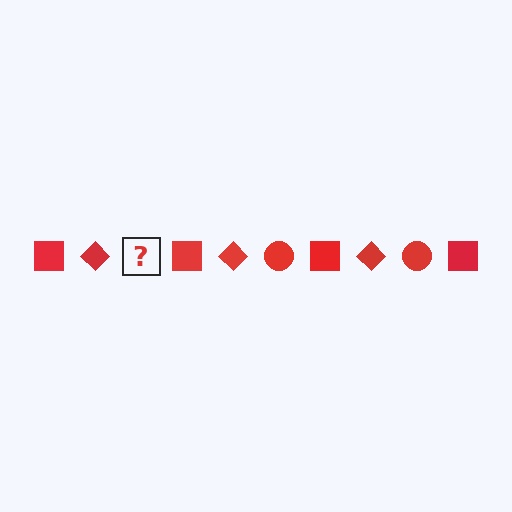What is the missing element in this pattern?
The missing element is a red circle.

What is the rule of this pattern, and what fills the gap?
The rule is that the pattern cycles through square, diamond, circle shapes in red. The gap should be filled with a red circle.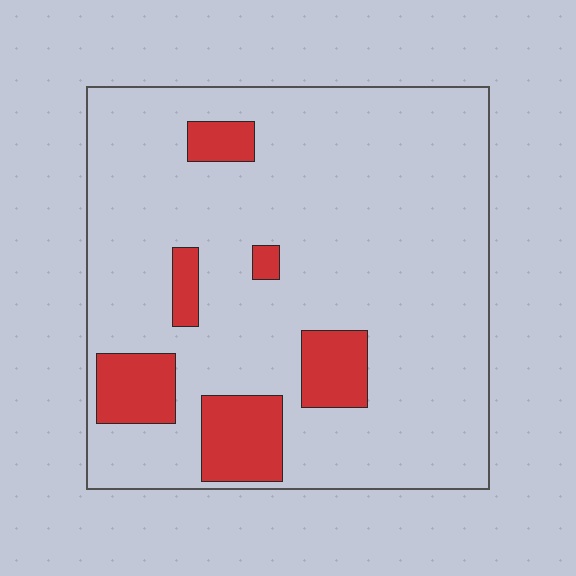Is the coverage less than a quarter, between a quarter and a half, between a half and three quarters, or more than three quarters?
Less than a quarter.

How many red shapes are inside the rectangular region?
6.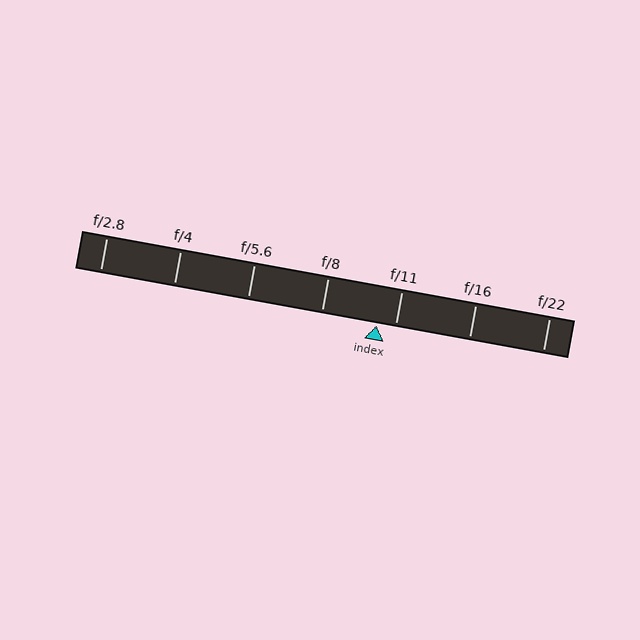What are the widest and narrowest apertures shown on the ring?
The widest aperture shown is f/2.8 and the narrowest is f/22.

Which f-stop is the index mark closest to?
The index mark is closest to f/11.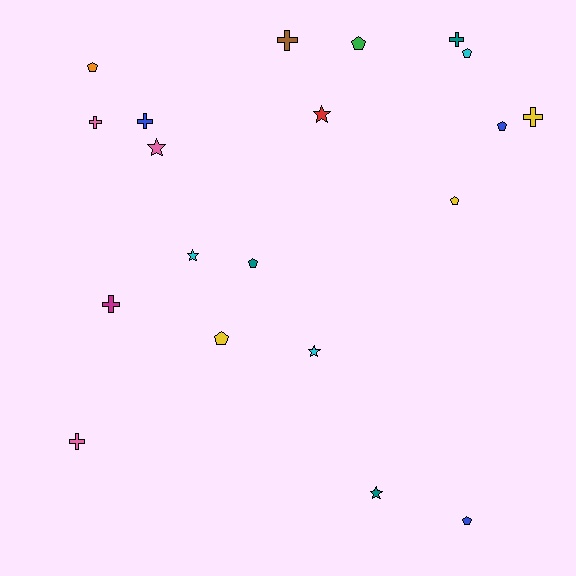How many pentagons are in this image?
There are 8 pentagons.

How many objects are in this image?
There are 20 objects.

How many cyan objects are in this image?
There are 3 cyan objects.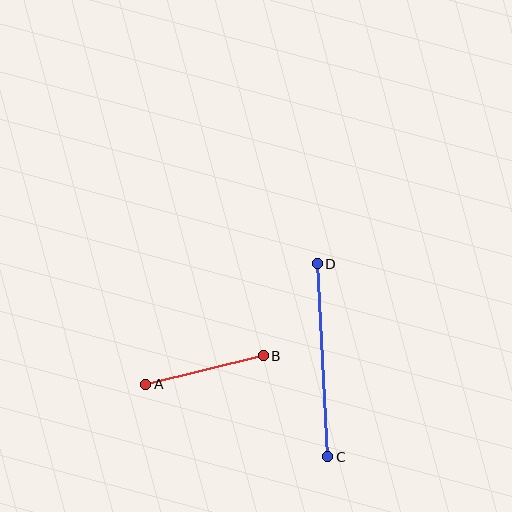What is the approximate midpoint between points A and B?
The midpoint is at approximately (204, 370) pixels.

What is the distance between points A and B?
The distance is approximately 121 pixels.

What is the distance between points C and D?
The distance is approximately 193 pixels.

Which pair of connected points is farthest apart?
Points C and D are farthest apart.